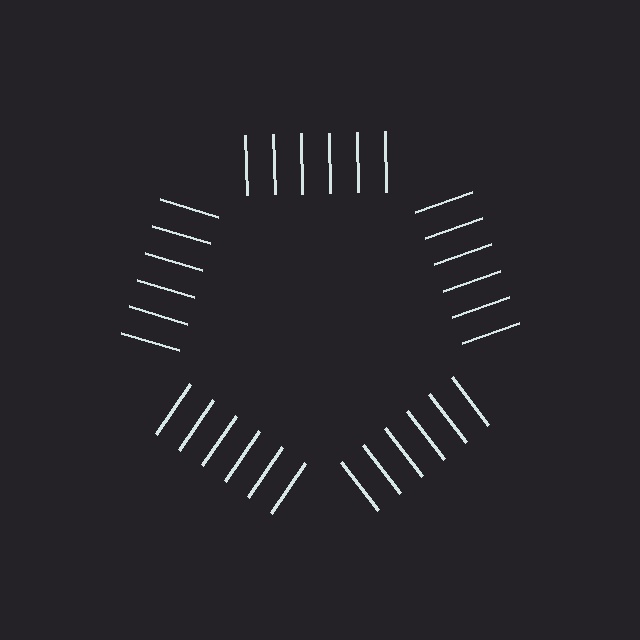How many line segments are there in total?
30 — 6 along each of the 5 edges.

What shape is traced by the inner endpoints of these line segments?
An illusory pentagon — the line segments terminate on its edges but no continuous stroke is drawn.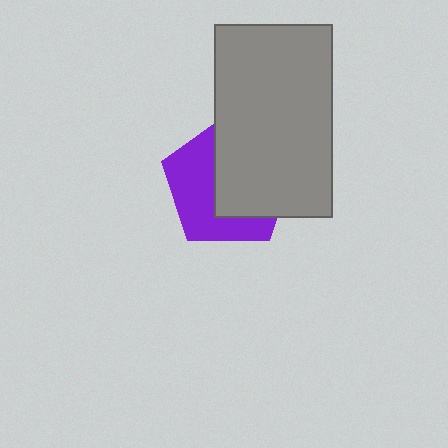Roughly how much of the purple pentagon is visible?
About half of it is visible (roughly 47%).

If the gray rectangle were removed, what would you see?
You would see the complete purple pentagon.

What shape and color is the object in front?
The object in front is a gray rectangle.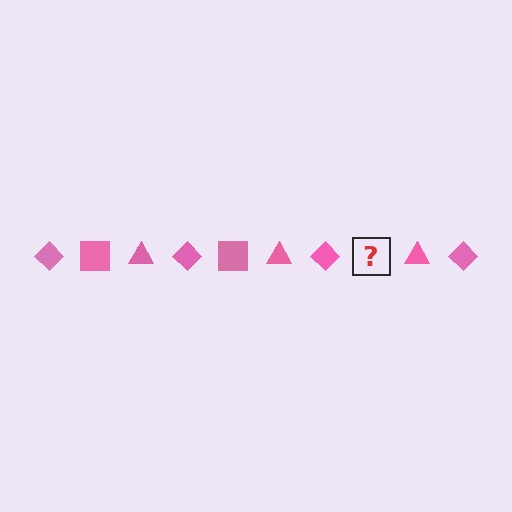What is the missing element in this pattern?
The missing element is a pink square.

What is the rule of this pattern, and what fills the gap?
The rule is that the pattern cycles through diamond, square, triangle shapes in pink. The gap should be filled with a pink square.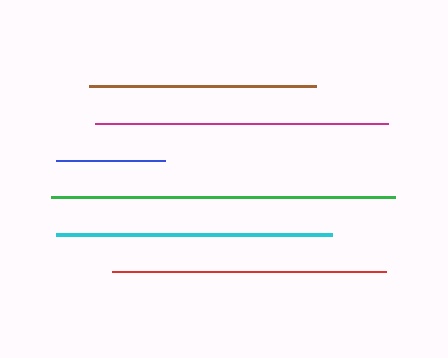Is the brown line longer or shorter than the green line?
The green line is longer than the brown line.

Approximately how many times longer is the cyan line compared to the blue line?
The cyan line is approximately 2.5 times the length of the blue line.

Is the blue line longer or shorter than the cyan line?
The cyan line is longer than the blue line.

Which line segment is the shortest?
The blue line is the shortest at approximately 109 pixels.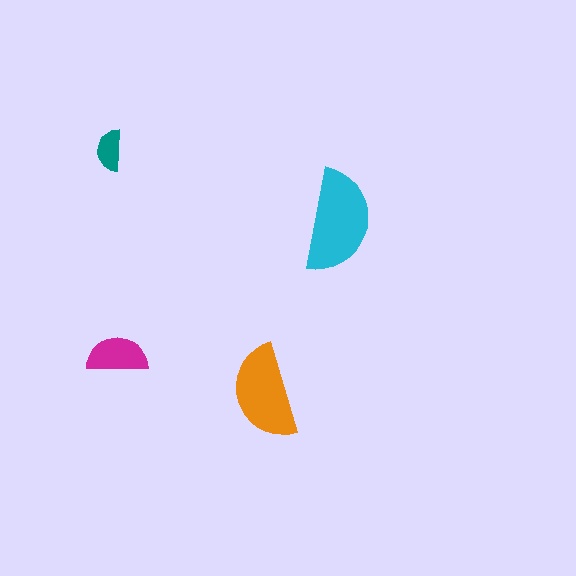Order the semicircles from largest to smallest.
the cyan one, the orange one, the magenta one, the teal one.